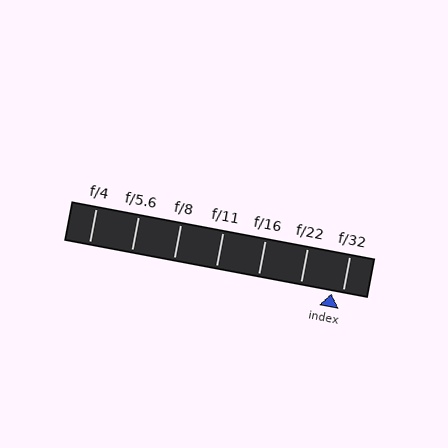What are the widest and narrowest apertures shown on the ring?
The widest aperture shown is f/4 and the narrowest is f/32.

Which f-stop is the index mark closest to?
The index mark is closest to f/32.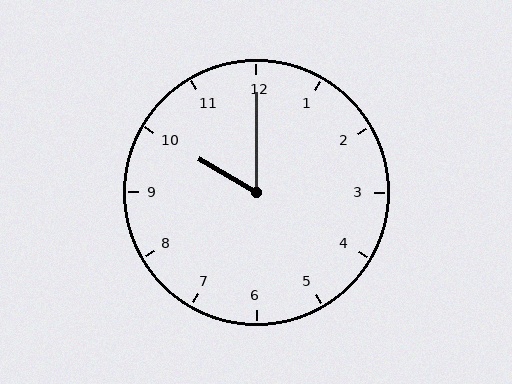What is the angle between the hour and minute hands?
Approximately 60 degrees.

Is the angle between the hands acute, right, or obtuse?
It is acute.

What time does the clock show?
10:00.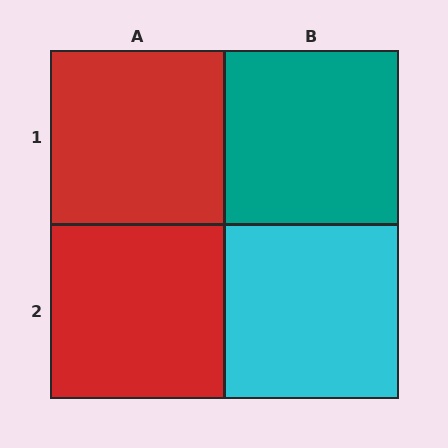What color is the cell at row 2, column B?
Cyan.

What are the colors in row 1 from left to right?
Red, teal.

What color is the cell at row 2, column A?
Red.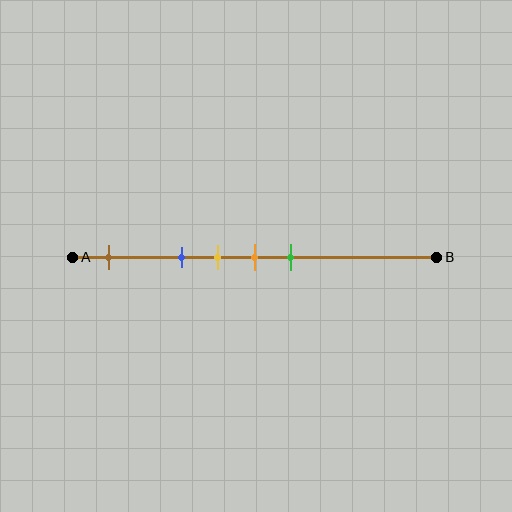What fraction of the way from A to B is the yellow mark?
The yellow mark is approximately 40% (0.4) of the way from A to B.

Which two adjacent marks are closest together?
The yellow and orange marks are the closest adjacent pair.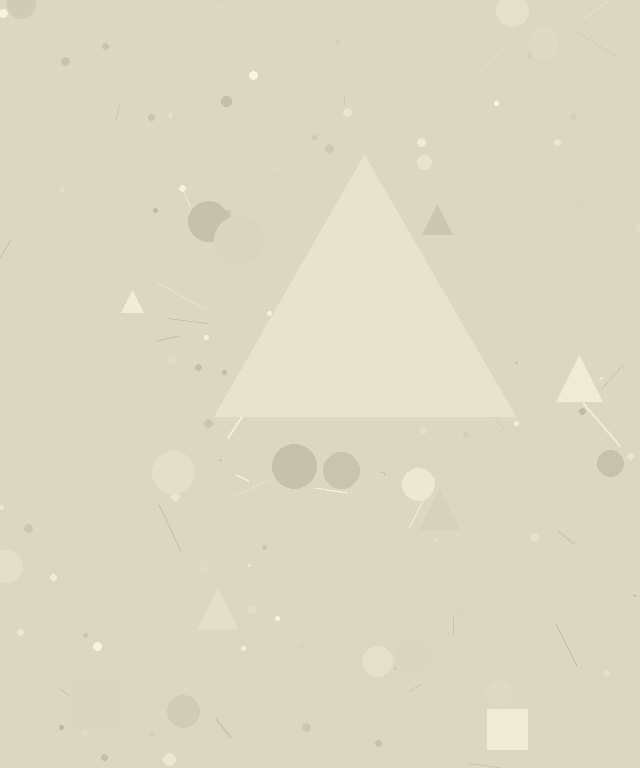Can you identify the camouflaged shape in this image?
The camouflaged shape is a triangle.